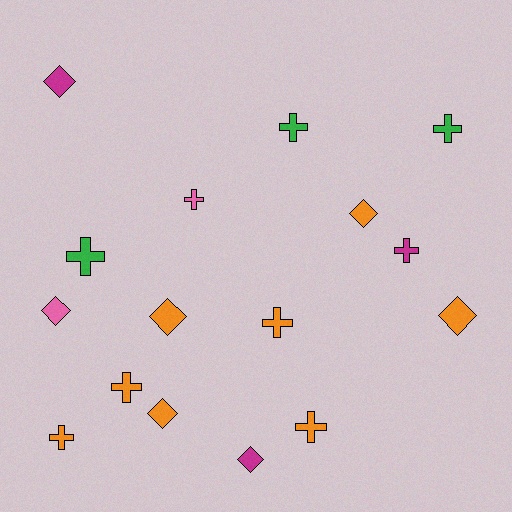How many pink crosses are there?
There is 1 pink cross.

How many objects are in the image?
There are 16 objects.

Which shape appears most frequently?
Cross, with 9 objects.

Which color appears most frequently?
Orange, with 8 objects.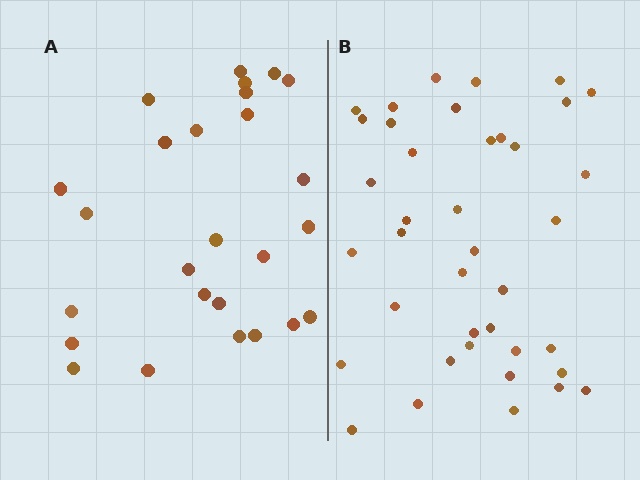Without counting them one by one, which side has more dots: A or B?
Region B (the right region) has more dots.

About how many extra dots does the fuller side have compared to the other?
Region B has approximately 15 more dots than region A.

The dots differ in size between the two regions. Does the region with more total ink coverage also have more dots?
No. Region A has more total ink coverage because its dots are larger, but region B actually contains more individual dots. Total area can be misleading — the number of items is what matters here.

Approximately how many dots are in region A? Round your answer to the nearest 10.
About 30 dots. (The exact count is 26, which rounds to 30.)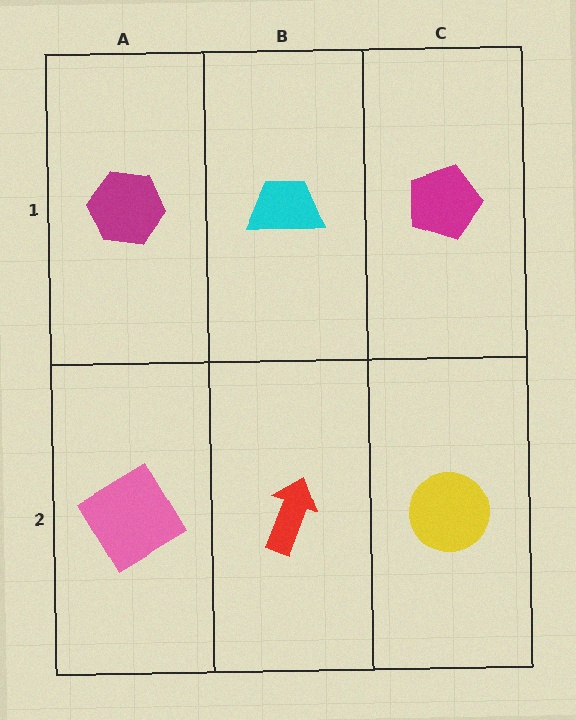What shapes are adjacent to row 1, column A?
A pink diamond (row 2, column A), a cyan trapezoid (row 1, column B).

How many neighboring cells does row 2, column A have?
2.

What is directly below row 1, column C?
A yellow circle.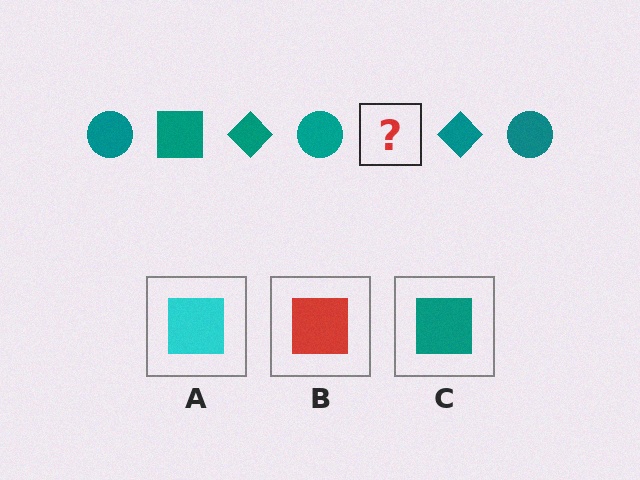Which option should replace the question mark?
Option C.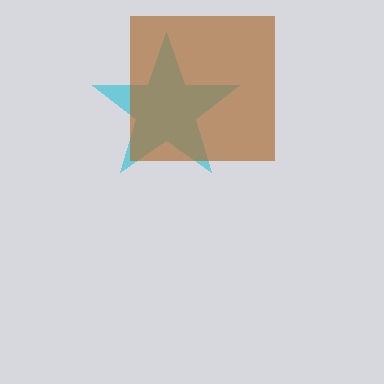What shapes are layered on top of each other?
The layered shapes are: a cyan star, a brown square.